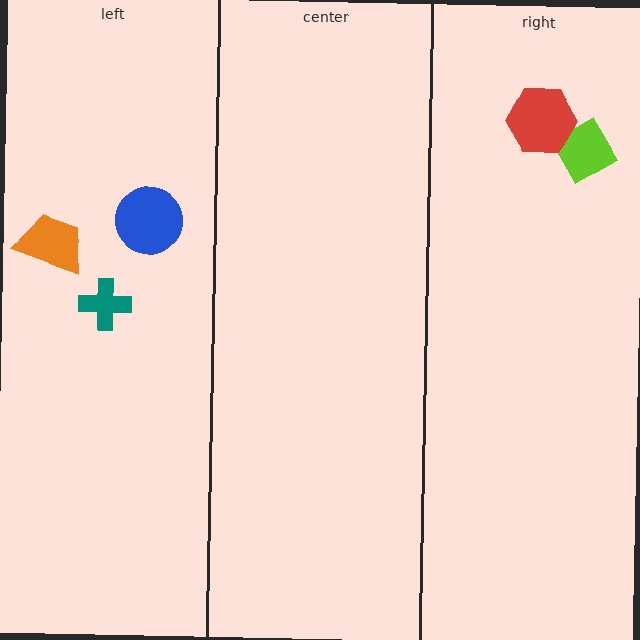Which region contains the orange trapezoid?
The left region.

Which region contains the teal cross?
The left region.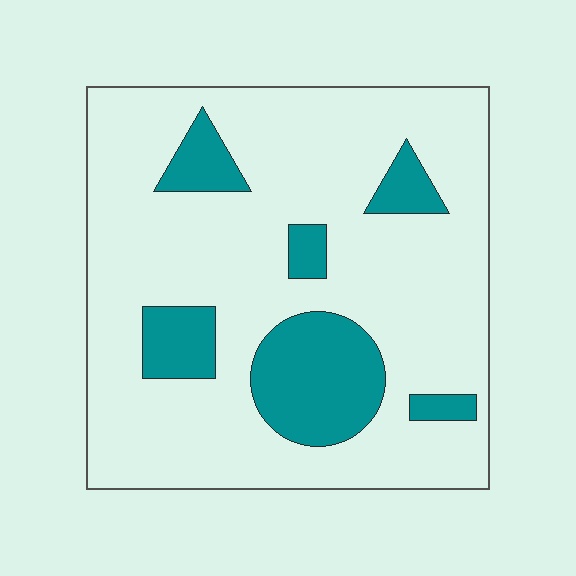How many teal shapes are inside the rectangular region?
6.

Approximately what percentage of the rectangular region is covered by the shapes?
Approximately 20%.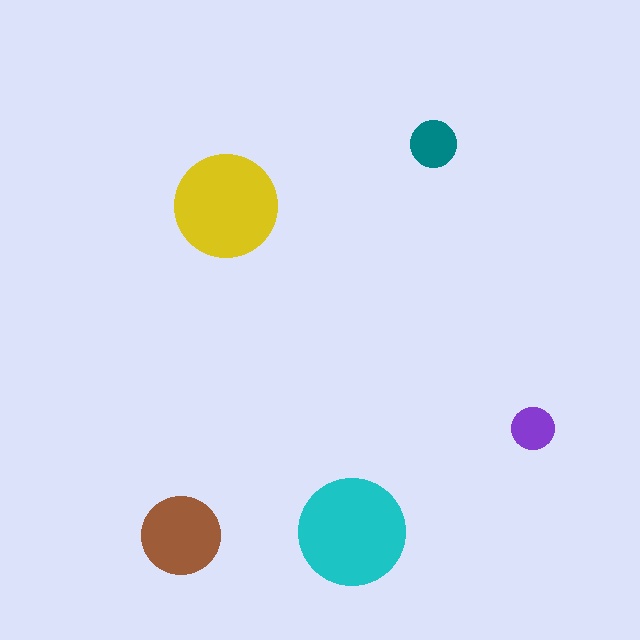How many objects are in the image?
There are 5 objects in the image.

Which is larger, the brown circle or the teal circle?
The brown one.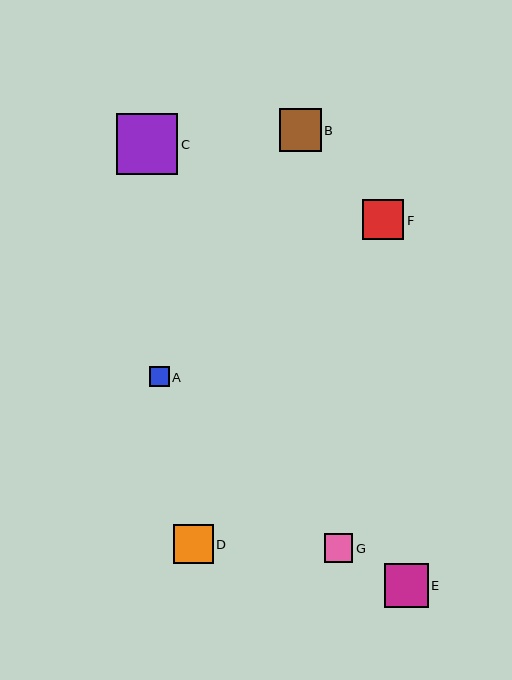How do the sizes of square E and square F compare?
Square E and square F are approximately the same size.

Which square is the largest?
Square C is the largest with a size of approximately 61 pixels.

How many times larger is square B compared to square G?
Square B is approximately 1.5 times the size of square G.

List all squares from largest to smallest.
From largest to smallest: C, E, B, F, D, G, A.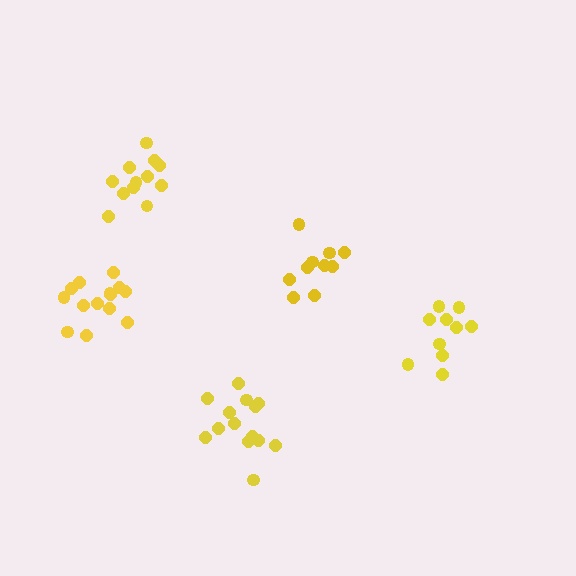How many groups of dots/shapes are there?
There are 5 groups.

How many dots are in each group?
Group 1: 10 dots, Group 2: 12 dots, Group 3: 14 dots, Group 4: 10 dots, Group 5: 14 dots (60 total).